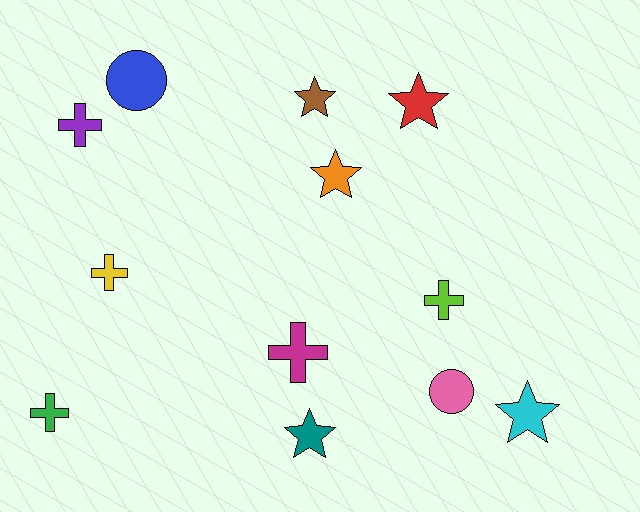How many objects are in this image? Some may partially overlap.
There are 12 objects.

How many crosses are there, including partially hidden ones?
There are 5 crosses.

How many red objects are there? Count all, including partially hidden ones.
There is 1 red object.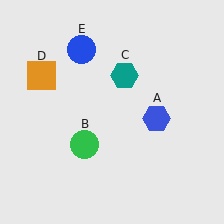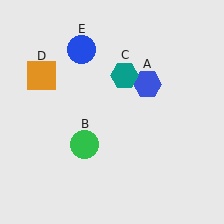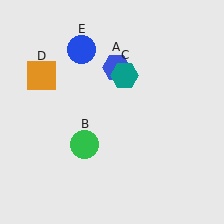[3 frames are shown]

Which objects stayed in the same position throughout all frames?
Green circle (object B) and teal hexagon (object C) and orange square (object D) and blue circle (object E) remained stationary.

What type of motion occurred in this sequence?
The blue hexagon (object A) rotated counterclockwise around the center of the scene.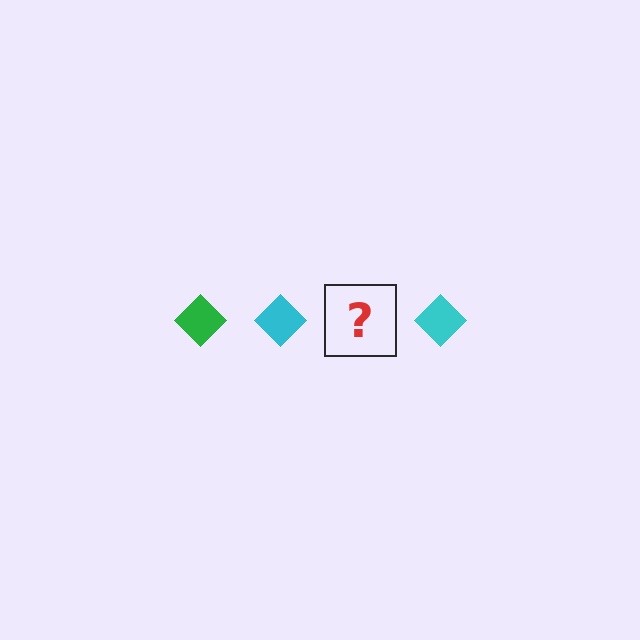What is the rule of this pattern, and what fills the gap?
The rule is that the pattern cycles through green, cyan diamonds. The gap should be filled with a green diamond.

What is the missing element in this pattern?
The missing element is a green diamond.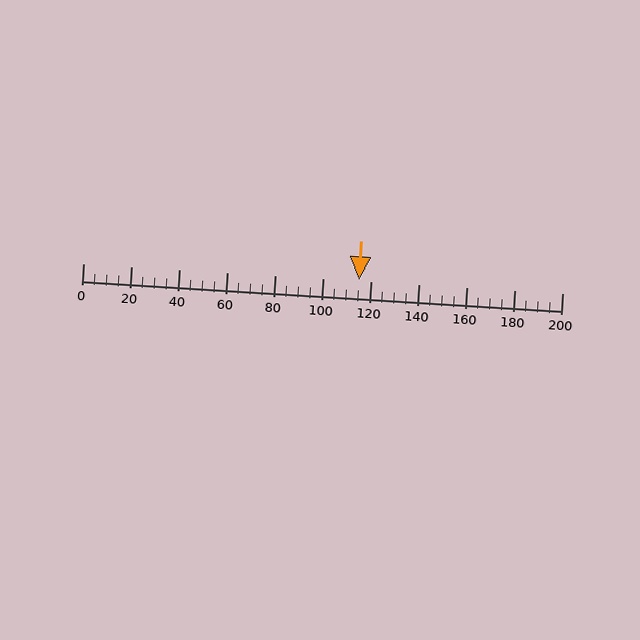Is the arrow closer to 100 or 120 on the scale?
The arrow is closer to 120.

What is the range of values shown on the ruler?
The ruler shows values from 0 to 200.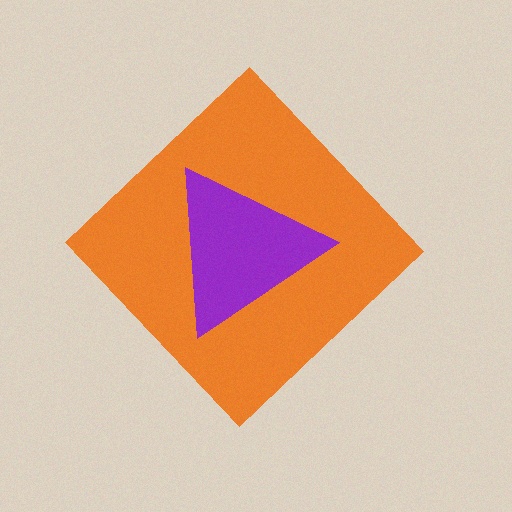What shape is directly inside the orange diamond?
The purple triangle.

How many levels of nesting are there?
2.